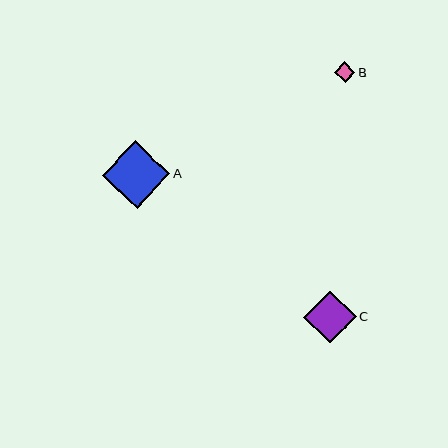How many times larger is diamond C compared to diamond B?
Diamond C is approximately 2.6 times the size of diamond B.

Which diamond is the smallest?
Diamond B is the smallest with a size of approximately 20 pixels.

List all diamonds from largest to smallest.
From largest to smallest: A, C, B.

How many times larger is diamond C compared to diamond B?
Diamond C is approximately 2.6 times the size of diamond B.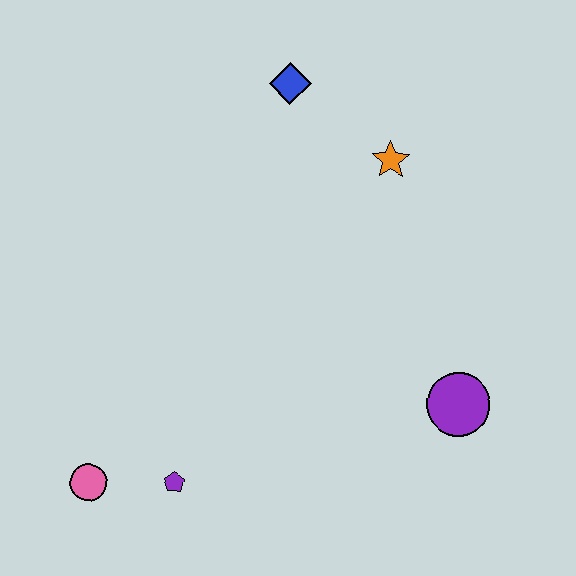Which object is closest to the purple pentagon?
The pink circle is closest to the purple pentagon.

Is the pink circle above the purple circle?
No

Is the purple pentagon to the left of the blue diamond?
Yes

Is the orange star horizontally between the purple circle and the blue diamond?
Yes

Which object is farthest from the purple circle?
The pink circle is farthest from the purple circle.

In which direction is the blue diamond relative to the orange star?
The blue diamond is to the left of the orange star.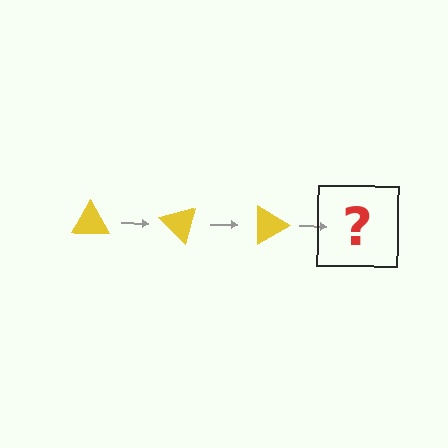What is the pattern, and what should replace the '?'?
The pattern is that the triangle rotates 45 degrees each step. The '?' should be a yellow triangle rotated 135 degrees.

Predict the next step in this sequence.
The next step is a yellow triangle rotated 135 degrees.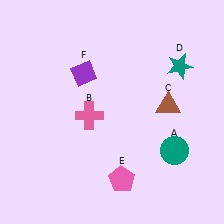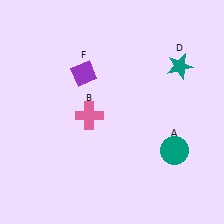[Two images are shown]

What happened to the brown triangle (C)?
The brown triangle (C) was removed in Image 2. It was in the top-right area of Image 1.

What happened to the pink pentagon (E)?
The pink pentagon (E) was removed in Image 2. It was in the bottom-right area of Image 1.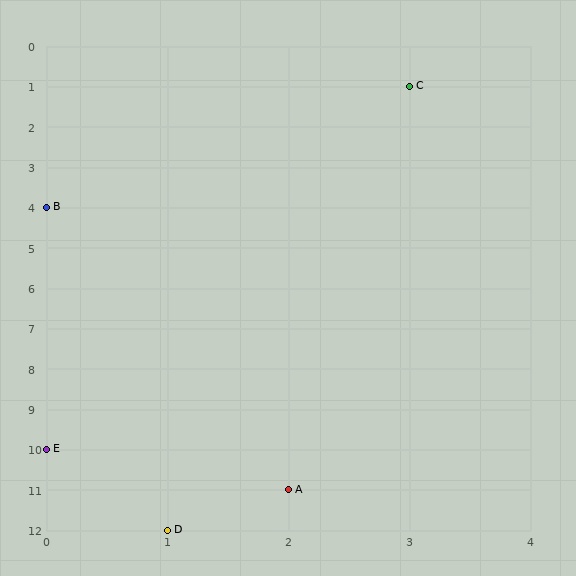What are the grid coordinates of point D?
Point D is at grid coordinates (1, 12).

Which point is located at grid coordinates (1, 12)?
Point D is at (1, 12).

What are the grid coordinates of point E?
Point E is at grid coordinates (0, 10).